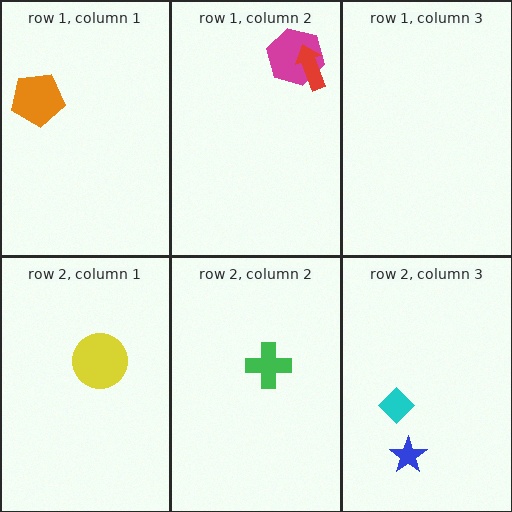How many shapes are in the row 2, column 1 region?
1.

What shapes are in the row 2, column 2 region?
The green cross.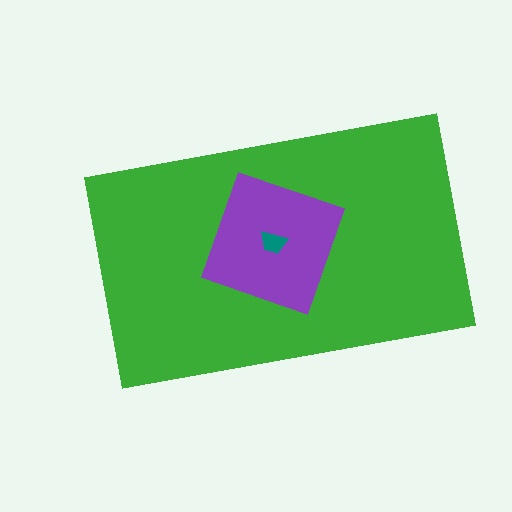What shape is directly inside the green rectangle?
The purple square.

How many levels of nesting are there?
3.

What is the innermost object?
The teal trapezoid.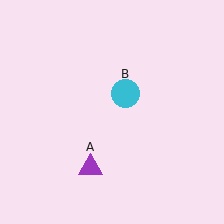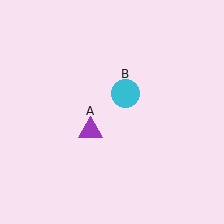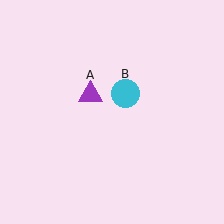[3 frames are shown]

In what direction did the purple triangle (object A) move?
The purple triangle (object A) moved up.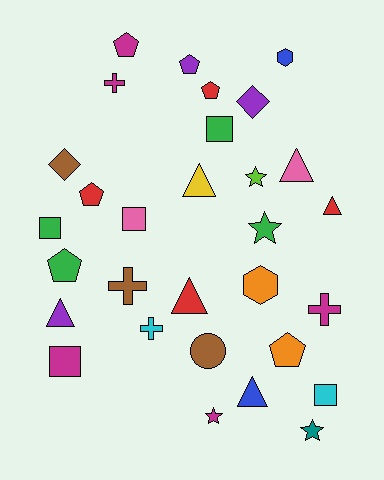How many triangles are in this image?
There are 6 triangles.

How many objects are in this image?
There are 30 objects.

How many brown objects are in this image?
There are 3 brown objects.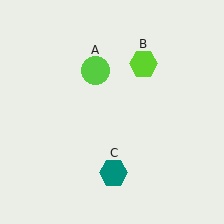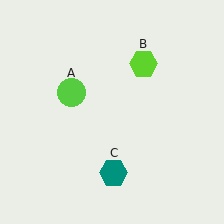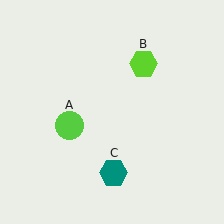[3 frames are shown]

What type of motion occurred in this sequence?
The lime circle (object A) rotated counterclockwise around the center of the scene.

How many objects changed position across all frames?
1 object changed position: lime circle (object A).